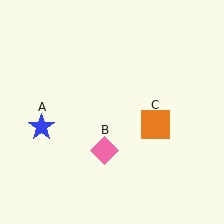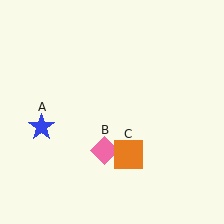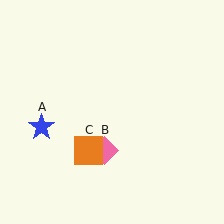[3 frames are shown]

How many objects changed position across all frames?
1 object changed position: orange square (object C).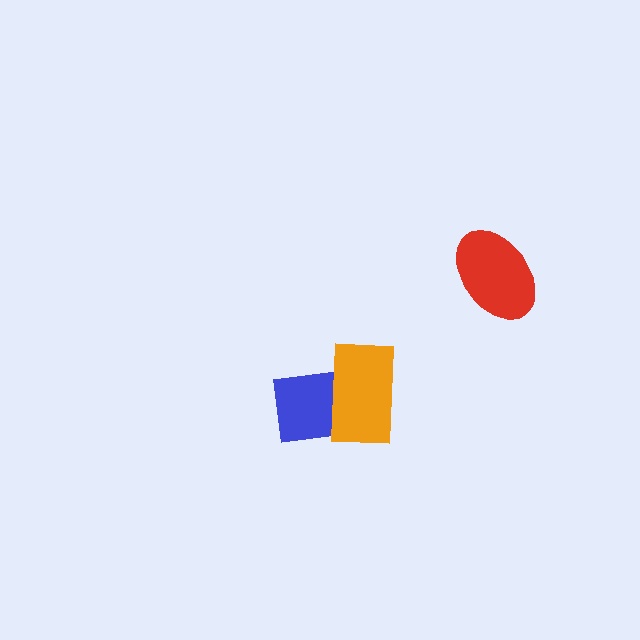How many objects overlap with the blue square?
1 object overlaps with the blue square.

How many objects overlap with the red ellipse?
0 objects overlap with the red ellipse.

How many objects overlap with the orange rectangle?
1 object overlaps with the orange rectangle.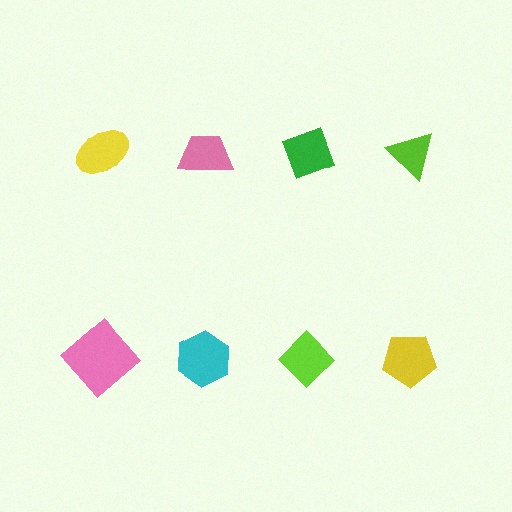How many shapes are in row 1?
4 shapes.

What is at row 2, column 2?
A cyan hexagon.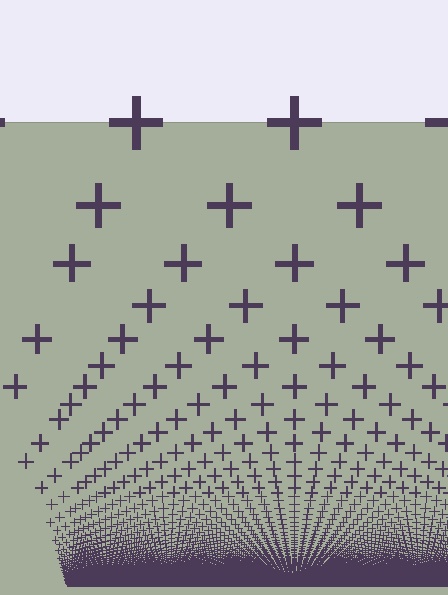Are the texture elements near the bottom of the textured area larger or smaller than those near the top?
Smaller. The gradient is inverted — elements near the bottom are smaller and denser.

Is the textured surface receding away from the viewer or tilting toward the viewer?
The surface appears to tilt toward the viewer. Texture elements get larger and sparser toward the top.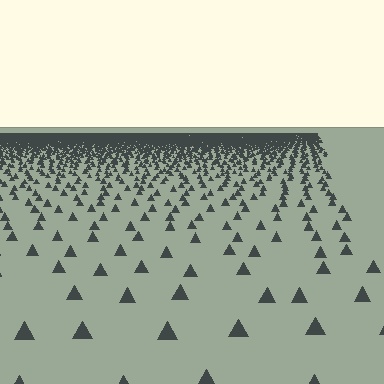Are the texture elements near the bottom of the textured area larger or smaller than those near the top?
Larger. Near the bottom, elements are closer to the viewer and appear at a bigger on-screen size.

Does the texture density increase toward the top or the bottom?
Density increases toward the top.